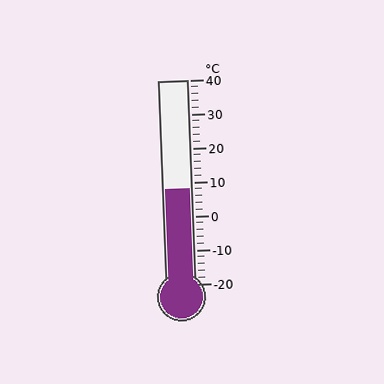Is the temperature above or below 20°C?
The temperature is below 20°C.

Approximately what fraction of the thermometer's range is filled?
The thermometer is filled to approximately 45% of its range.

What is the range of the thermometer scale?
The thermometer scale ranges from -20°C to 40°C.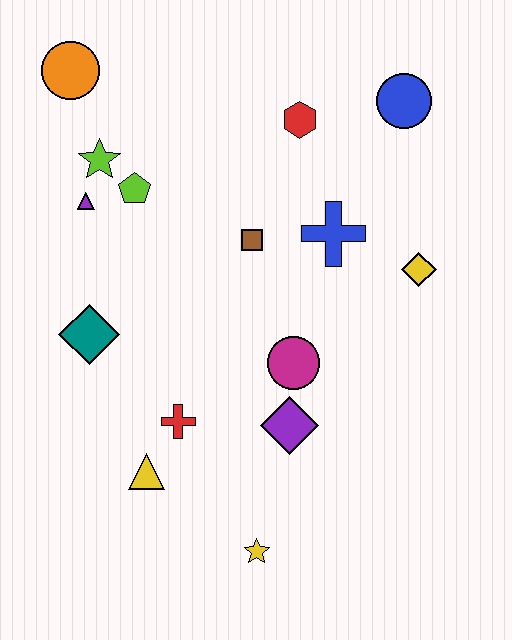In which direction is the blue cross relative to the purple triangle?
The blue cross is to the right of the purple triangle.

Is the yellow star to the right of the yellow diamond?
No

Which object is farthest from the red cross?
The blue circle is farthest from the red cross.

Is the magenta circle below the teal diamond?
Yes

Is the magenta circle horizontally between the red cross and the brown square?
No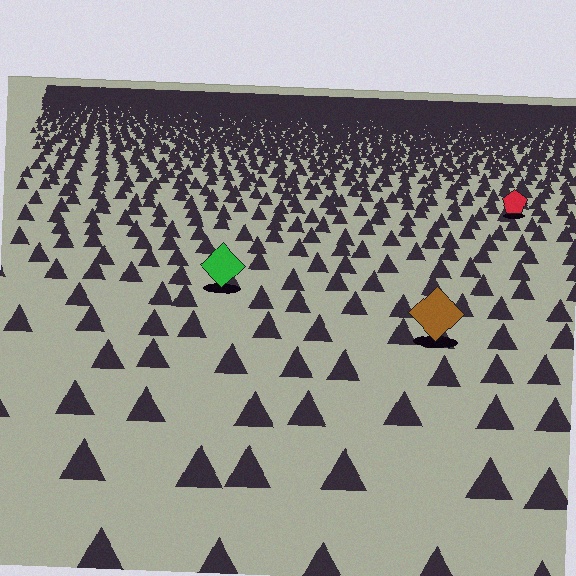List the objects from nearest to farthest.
From nearest to farthest: the brown diamond, the green diamond, the red pentagon.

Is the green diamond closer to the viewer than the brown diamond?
No. The brown diamond is closer — you can tell from the texture gradient: the ground texture is coarser near it.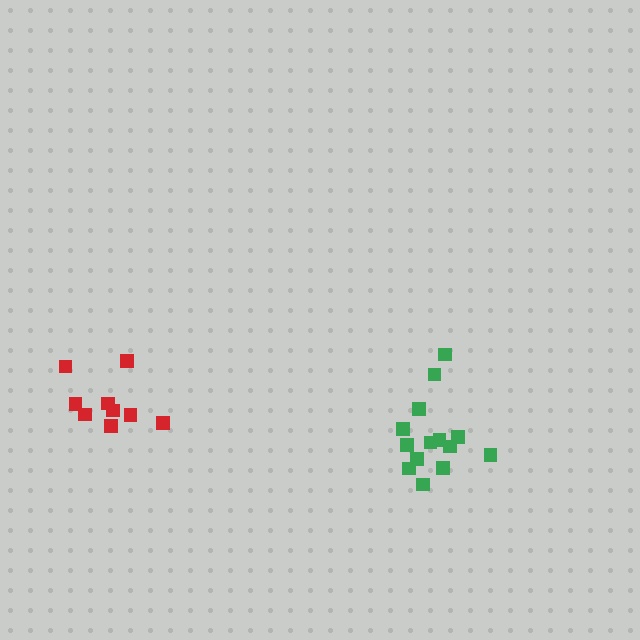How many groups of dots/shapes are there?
There are 2 groups.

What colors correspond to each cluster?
The clusters are colored: red, green.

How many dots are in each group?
Group 1: 9 dots, Group 2: 14 dots (23 total).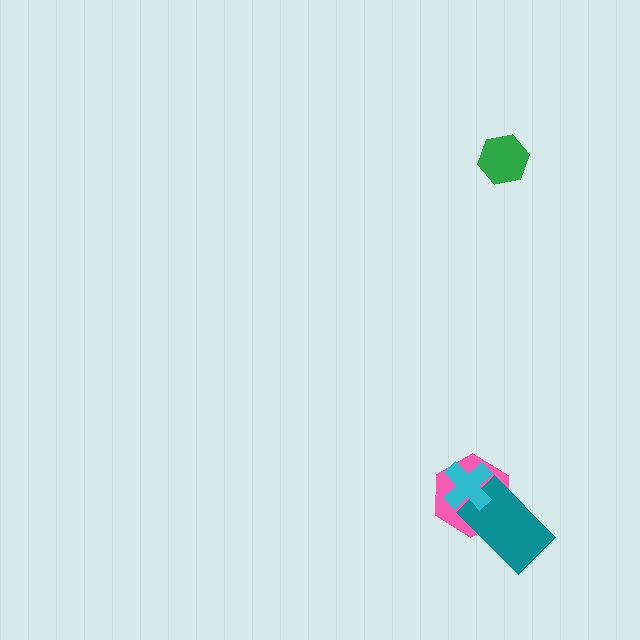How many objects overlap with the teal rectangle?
2 objects overlap with the teal rectangle.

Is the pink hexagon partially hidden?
Yes, it is partially covered by another shape.